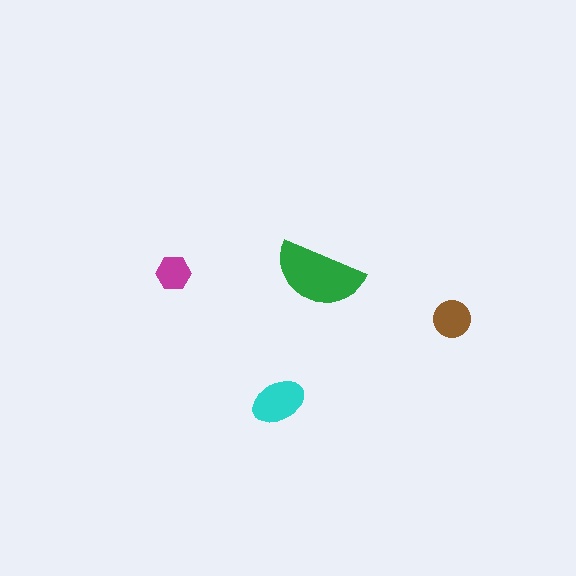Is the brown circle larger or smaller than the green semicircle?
Smaller.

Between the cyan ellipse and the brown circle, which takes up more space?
The cyan ellipse.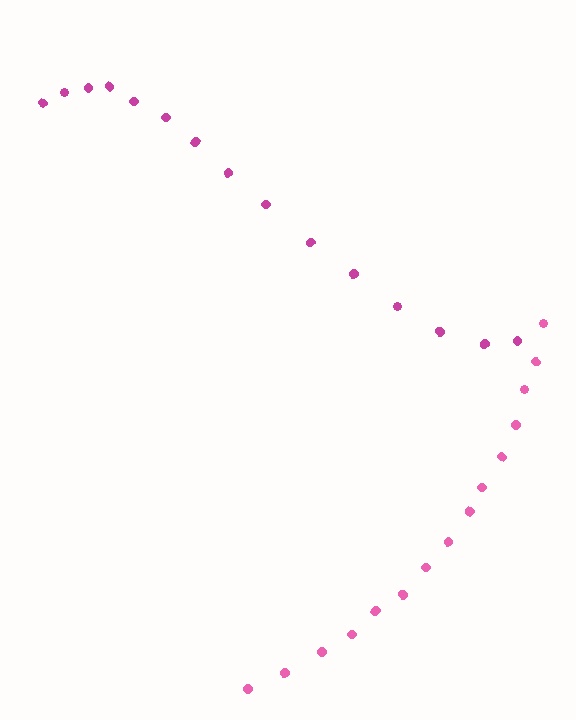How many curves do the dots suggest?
There are 2 distinct paths.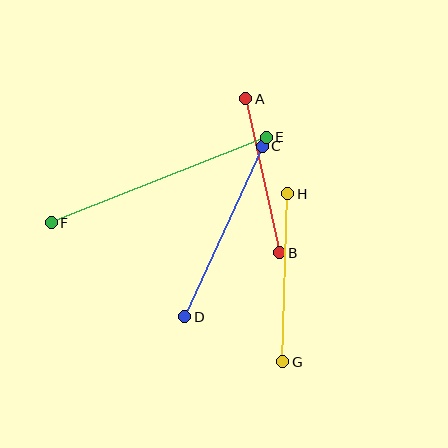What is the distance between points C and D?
The distance is approximately 188 pixels.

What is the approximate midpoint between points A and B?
The midpoint is at approximately (262, 176) pixels.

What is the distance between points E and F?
The distance is approximately 231 pixels.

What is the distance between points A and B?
The distance is approximately 158 pixels.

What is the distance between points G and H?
The distance is approximately 168 pixels.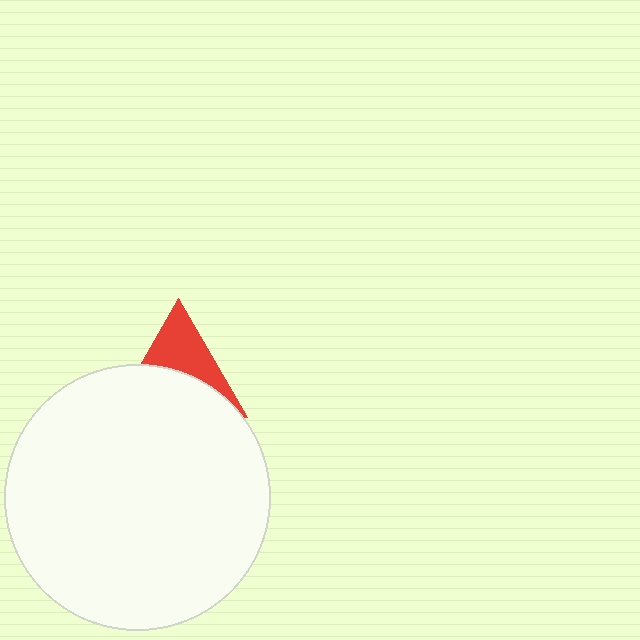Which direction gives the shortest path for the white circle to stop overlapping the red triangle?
Moving down gives the shortest separation.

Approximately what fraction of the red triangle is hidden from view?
Roughly 56% of the red triangle is hidden behind the white circle.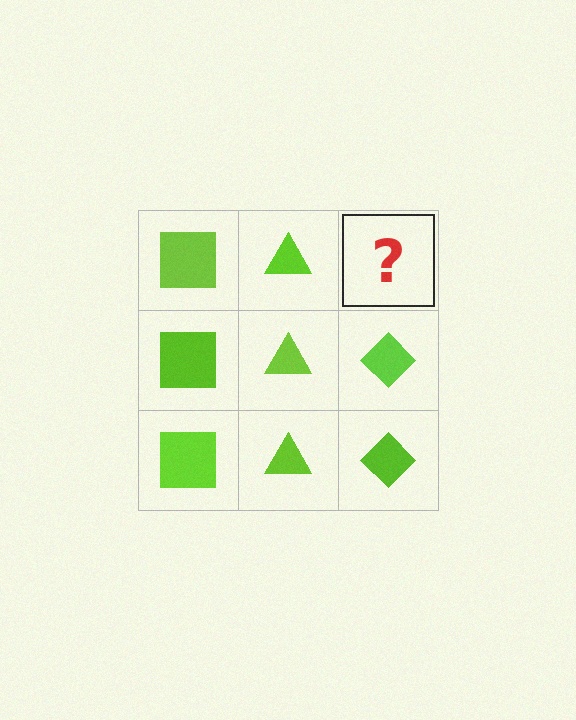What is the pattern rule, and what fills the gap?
The rule is that each column has a consistent shape. The gap should be filled with a lime diamond.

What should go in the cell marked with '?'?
The missing cell should contain a lime diamond.